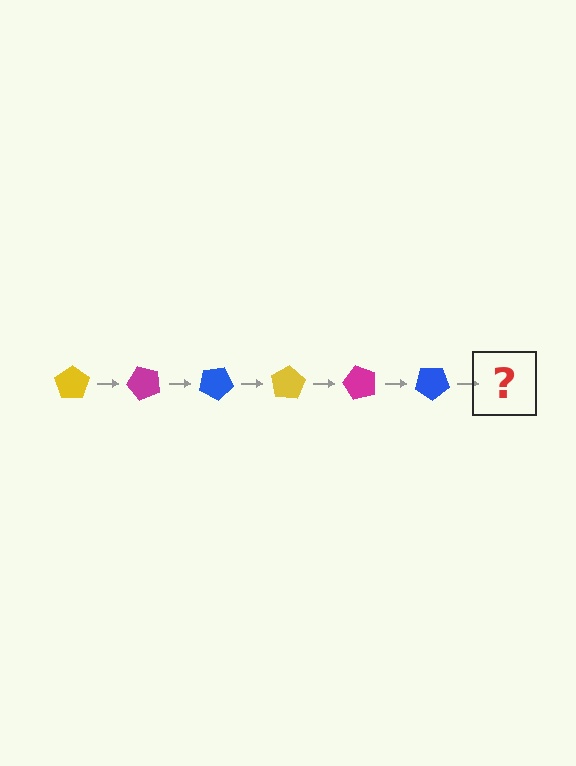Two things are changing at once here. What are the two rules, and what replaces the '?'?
The two rules are that it rotates 50 degrees each step and the color cycles through yellow, magenta, and blue. The '?' should be a yellow pentagon, rotated 300 degrees from the start.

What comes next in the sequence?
The next element should be a yellow pentagon, rotated 300 degrees from the start.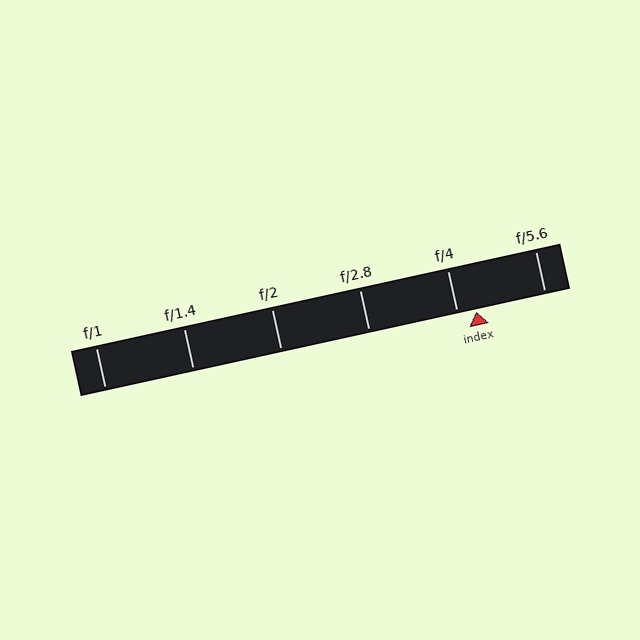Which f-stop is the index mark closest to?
The index mark is closest to f/4.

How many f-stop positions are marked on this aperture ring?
There are 6 f-stop positions marked.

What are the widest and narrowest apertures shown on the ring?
The widest aperture shown is f/1 and the narrowest is f/5.6.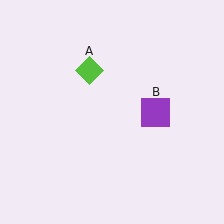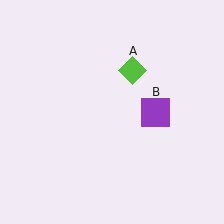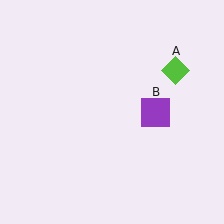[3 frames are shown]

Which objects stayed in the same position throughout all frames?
Purple square (object B) remained stationary.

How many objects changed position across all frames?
1 object changed position: lime diamond (object A).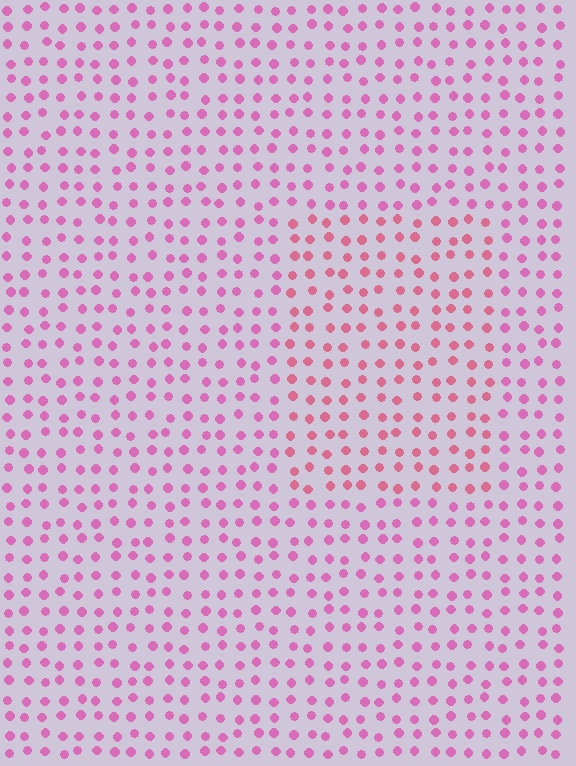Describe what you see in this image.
The image is filled with small pink elements in a uniform arrangement. A rectangle-shaped region is visible where the elements are tinted to a slightly different hue, forming a subtle color boundary.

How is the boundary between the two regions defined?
The boundary is defined purely by a slight shift in hue (about 23 degrees). Spacing, size, and orientation are identical on both sides.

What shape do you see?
I see a rectangle.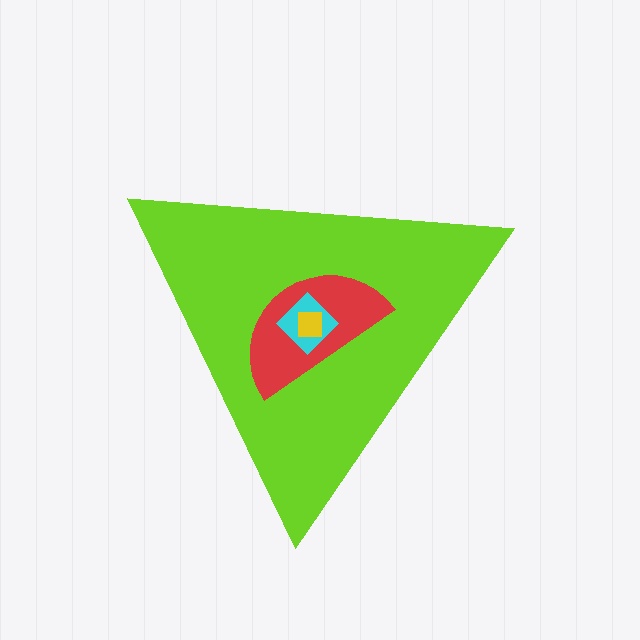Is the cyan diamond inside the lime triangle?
Yes.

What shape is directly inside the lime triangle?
The red semicircle.